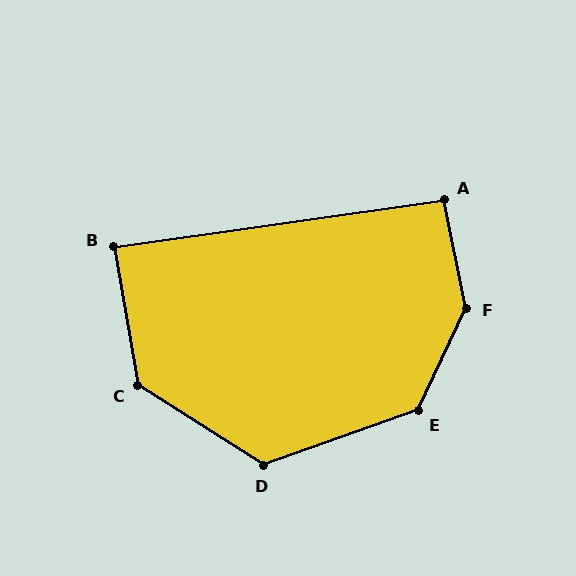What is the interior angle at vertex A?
Approximately 93 degrees (approximately right).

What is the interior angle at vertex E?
Approximately 134 degrees (obtuse).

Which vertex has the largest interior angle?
F, at approximately 144 degrees.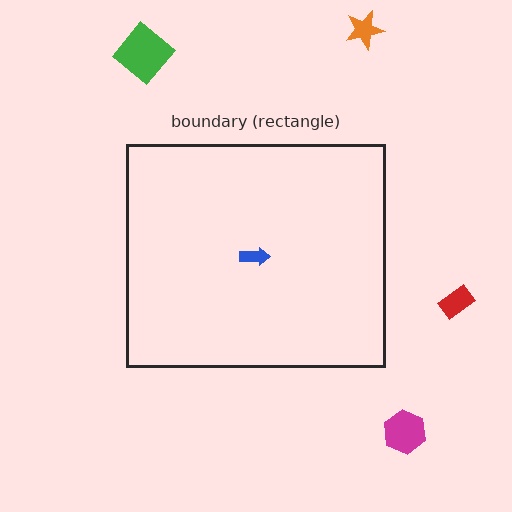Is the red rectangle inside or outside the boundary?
Outside.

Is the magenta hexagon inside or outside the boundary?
Outside.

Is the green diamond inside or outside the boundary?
Outside.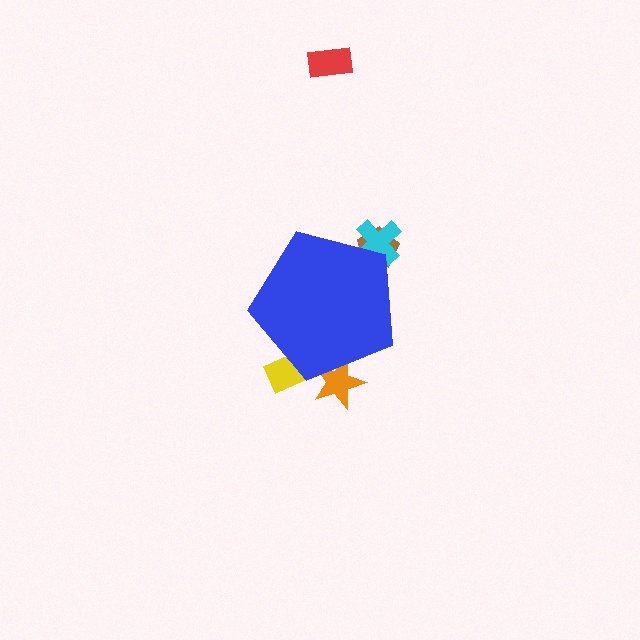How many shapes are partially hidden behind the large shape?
4 shapes are partially hidden.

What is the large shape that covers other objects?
A blue pentagon.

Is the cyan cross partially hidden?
Yes, the cyan cross is partially hidden behind the blue pentagon.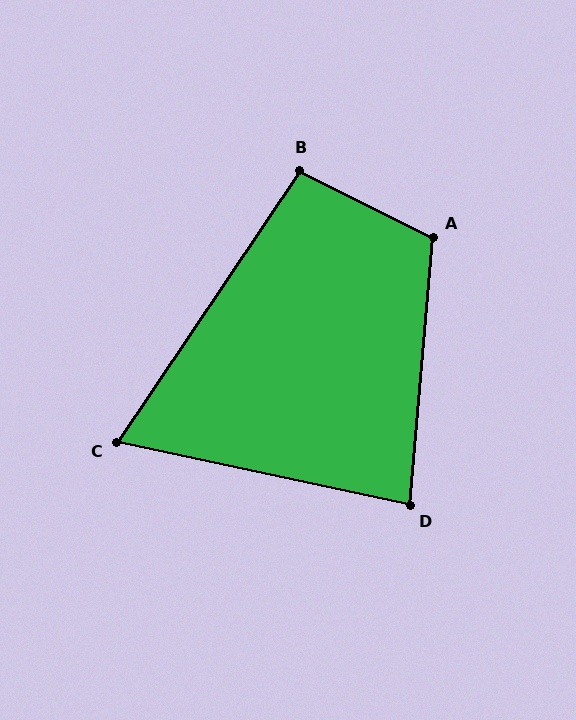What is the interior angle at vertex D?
Approximately 83 degrees (acute).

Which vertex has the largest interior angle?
A, at approximately 112 degrees.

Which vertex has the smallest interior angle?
C, at approximately 68 degrees.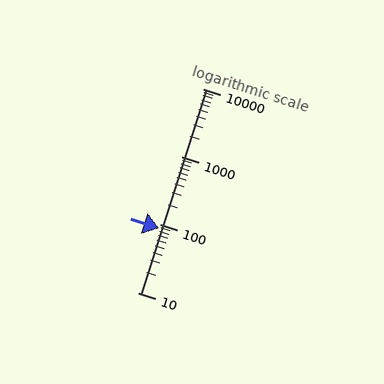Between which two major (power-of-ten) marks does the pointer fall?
The pointer is between 10 and 100.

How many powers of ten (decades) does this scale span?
The scale spans 3 decades, from 10 to 10000.